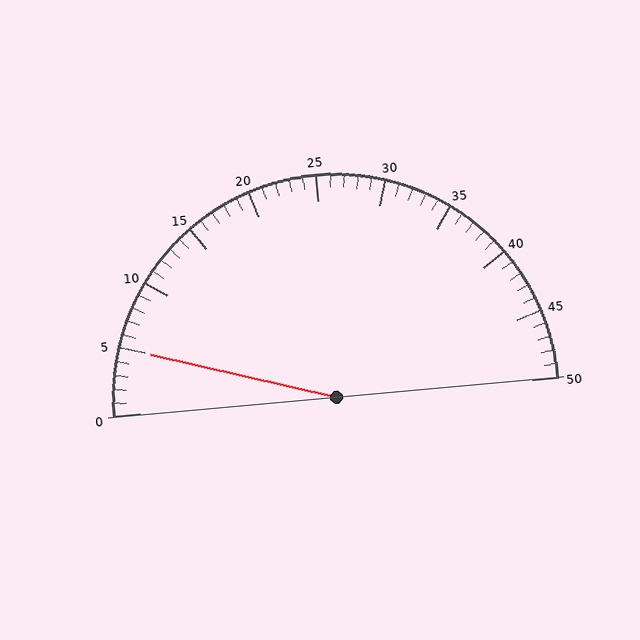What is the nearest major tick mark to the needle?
The nearest major tick mark is 5.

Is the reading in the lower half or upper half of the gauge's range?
The reading is in the lower half of the range (0 to 50).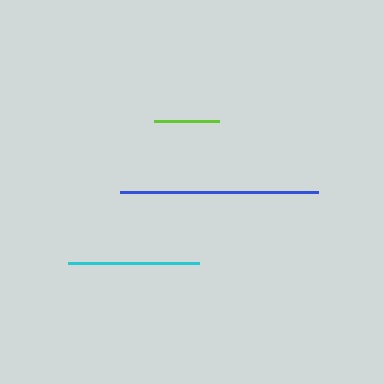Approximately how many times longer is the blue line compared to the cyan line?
The blue line is approximately 1.5 times the length of the cyan line.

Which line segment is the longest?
The blue line is the longest at approximately 198 pixels.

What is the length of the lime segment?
The lime segment is approximately 65 pixels long.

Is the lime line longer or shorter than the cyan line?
The cyan line is longer than the lime line.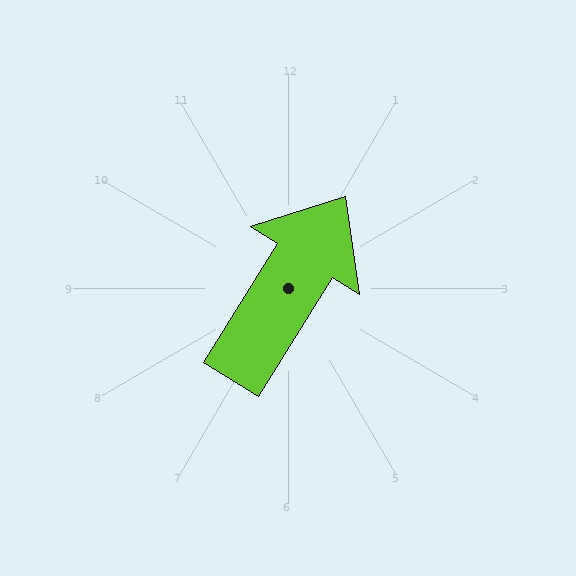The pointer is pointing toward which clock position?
Roughly 1 o'clock.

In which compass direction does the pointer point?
Northeast.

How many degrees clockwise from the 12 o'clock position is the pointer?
Approximately 32 degrees.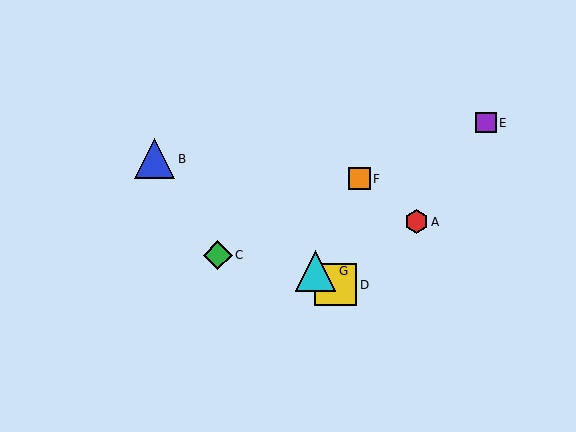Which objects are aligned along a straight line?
Objects B, D, G are aligned along a straight line.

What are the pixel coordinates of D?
Object D is at (336, 285).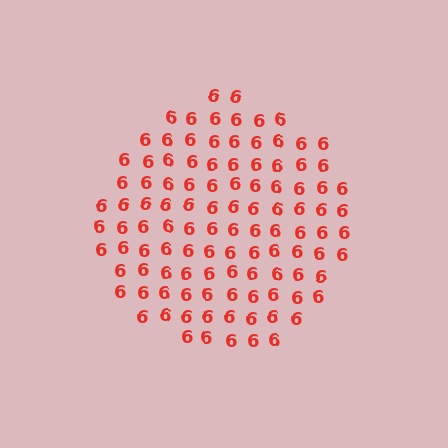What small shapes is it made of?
It is made of small digit 6's.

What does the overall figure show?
The overall figure shows a circle.